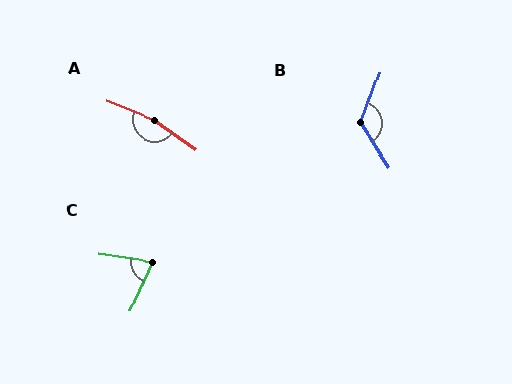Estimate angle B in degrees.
Approximately 127 degrees.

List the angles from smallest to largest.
C (75°), B (127°), A (166°).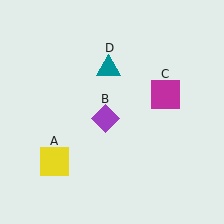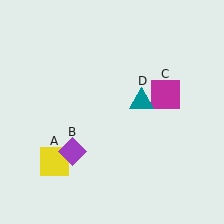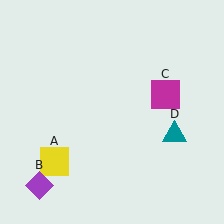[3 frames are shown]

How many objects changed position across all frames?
2 objects changed position: purple diamond (object B), teal triangle (object D).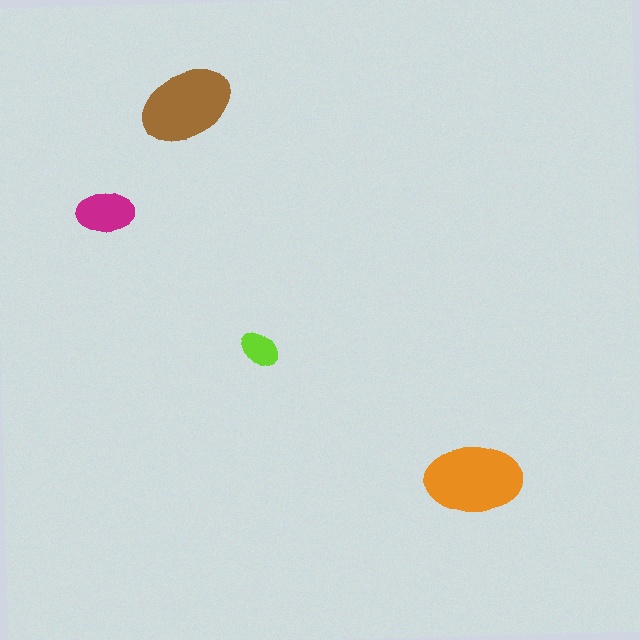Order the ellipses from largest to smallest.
the orange one, the brown one, the magenta one, the lime one.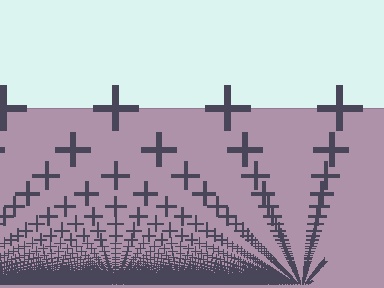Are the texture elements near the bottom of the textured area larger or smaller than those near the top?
Smaller. The gradient is inverted — elements near the bottom are smaller and denser.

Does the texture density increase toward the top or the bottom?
Density increases toward the bottom.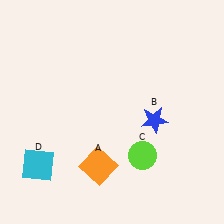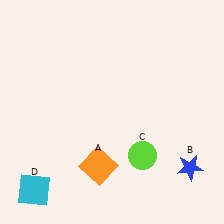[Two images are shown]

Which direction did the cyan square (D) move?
The cyan square (D) moved down.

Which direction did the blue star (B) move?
The blue star (B) moved down.